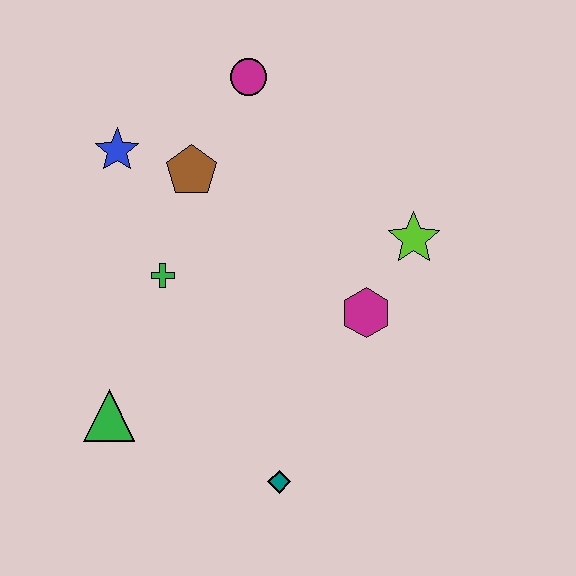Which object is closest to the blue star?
The brown pentagon is closest to the blue star.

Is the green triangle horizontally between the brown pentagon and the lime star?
No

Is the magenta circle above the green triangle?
Yes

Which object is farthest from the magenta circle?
The teal diamond is farthest from the magenta circle.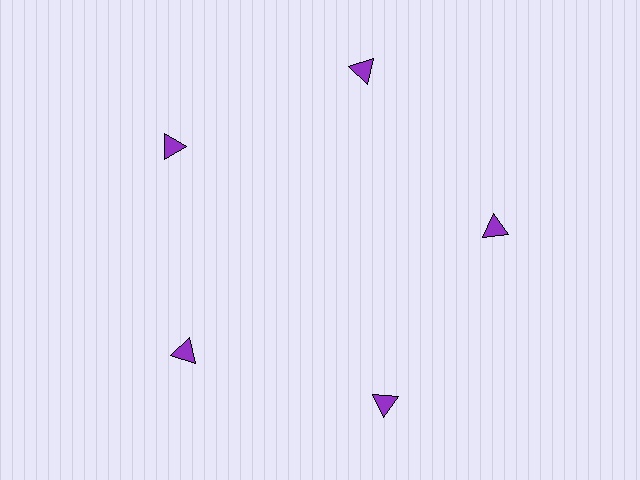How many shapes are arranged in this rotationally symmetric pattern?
There are 5 shapes, arranged in 5 groups of 1.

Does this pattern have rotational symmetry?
Yes, this pattern has 5-fold rotational symmetry. It looks the same after rotating 72 degrees around the center.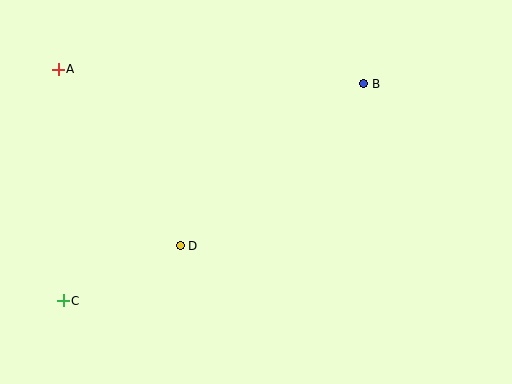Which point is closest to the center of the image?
Point D at (180, 246) is closest to the center.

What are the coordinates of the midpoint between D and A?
The midpoint between D and A is at (119, 158).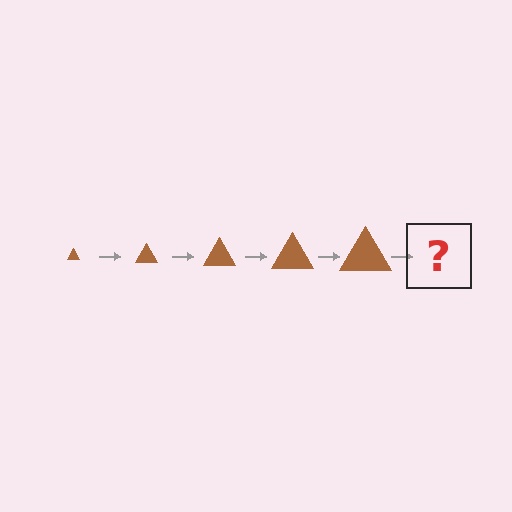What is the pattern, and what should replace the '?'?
The pattern is that the triangle gets progressively larger each step. The '?' should be a brown triangle, larger than the previous one.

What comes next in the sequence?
The next element should be a brown triangle, larger than the previous one.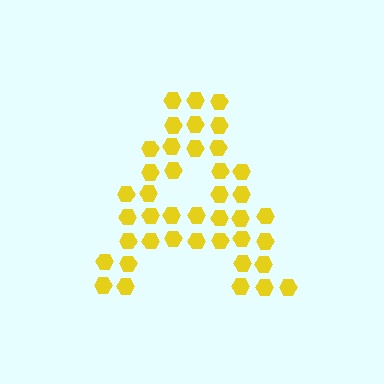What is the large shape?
The large shape is the letter A.